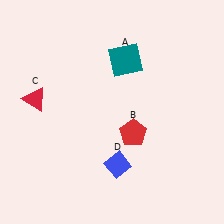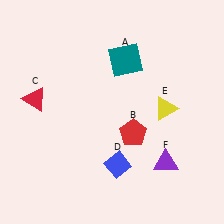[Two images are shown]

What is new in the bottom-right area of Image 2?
A purple triangle (F) was added in the bottom-right area of Image 2.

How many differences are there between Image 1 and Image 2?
There are 2 differences between the two images.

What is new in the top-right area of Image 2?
A yellow triangle (E) was added in the top-right area of Image 2.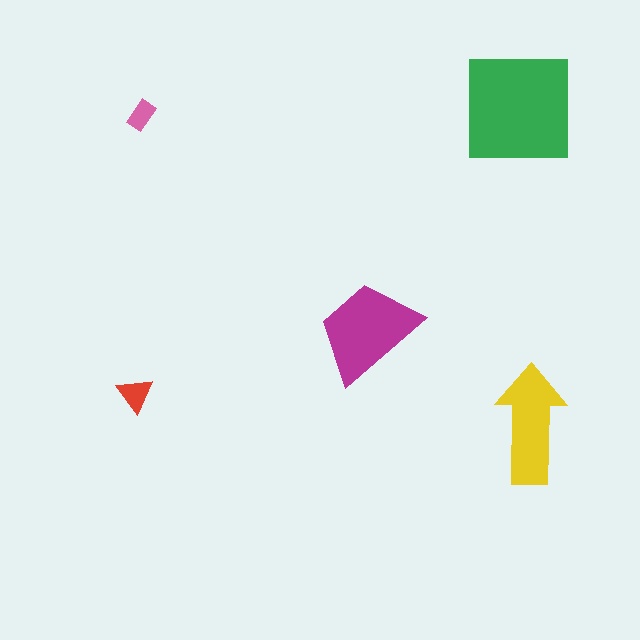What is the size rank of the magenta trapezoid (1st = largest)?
2nd.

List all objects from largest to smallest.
The green square, the magenta trapezoid, the yellow arrow, the red triangle, the pink rectangle.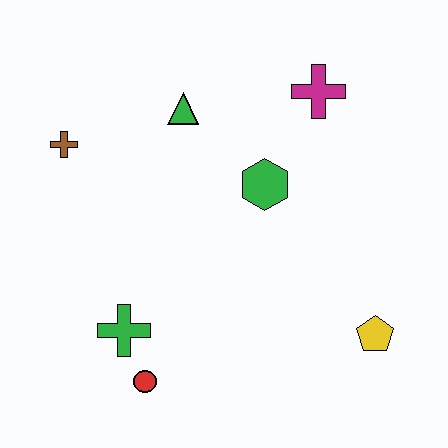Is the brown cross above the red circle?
Yes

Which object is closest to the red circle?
The green cross is closest to the red circle.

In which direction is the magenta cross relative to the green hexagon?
The magenta cross is above the green hexagon.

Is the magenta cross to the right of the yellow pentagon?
No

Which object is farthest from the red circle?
The magenta cross is farthest from the red circle.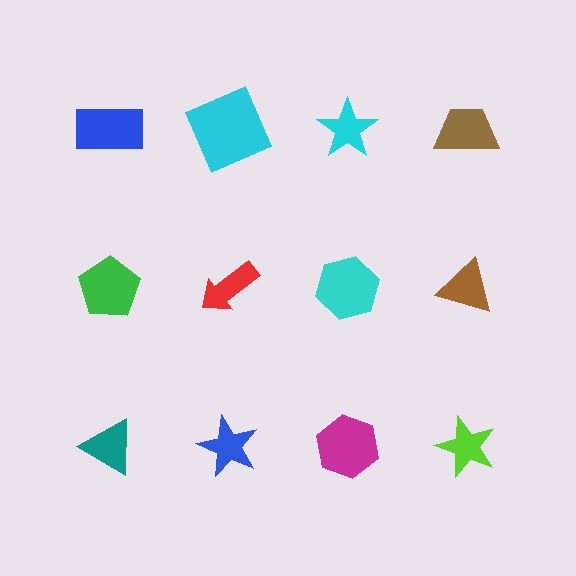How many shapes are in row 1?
4 shapes.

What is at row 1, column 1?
A blue rectangle.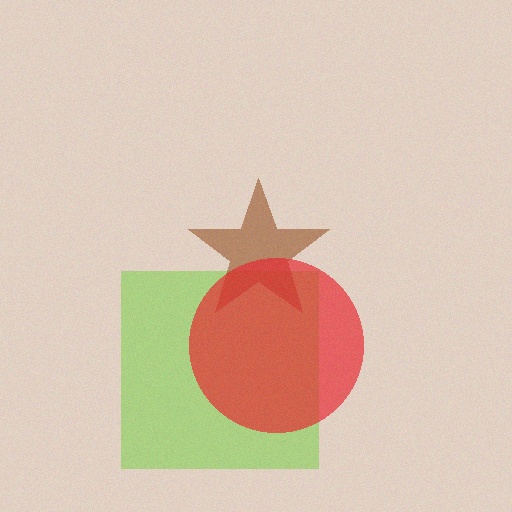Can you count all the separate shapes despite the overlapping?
Yes, there are 3 separate shapes.